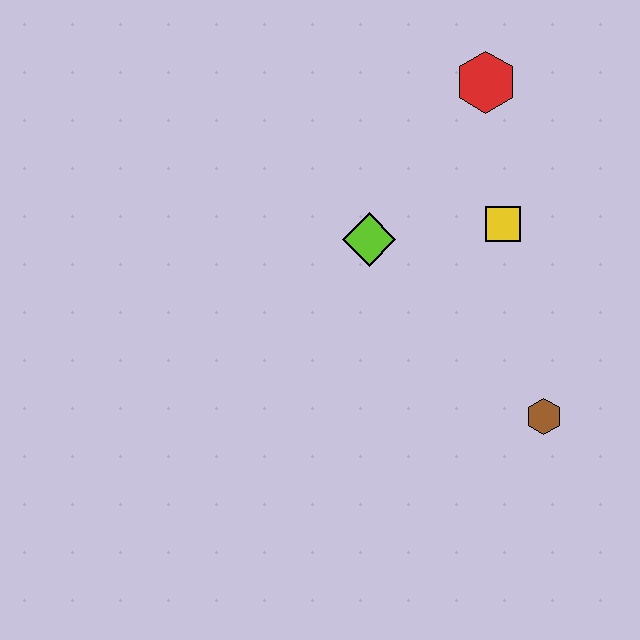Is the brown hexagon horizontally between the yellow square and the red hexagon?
No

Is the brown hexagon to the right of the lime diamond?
Yes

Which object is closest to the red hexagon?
The yellow square is closest to the red hexagon.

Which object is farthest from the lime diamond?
The brown hexagon is farthest from the lime diamond.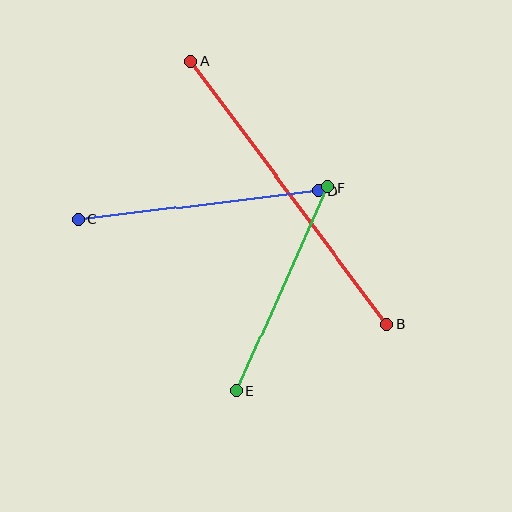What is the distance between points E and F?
The distance is approximately 224 pixels.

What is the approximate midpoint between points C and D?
The midpoint is at approximately (198, 205) pixels.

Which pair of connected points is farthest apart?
Points A and B are farthest apart.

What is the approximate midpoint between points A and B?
The midpoint is at approximately (289, 192) pixels.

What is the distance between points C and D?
The distance is approximately 242 pixels.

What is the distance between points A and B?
The distance is approximately 328 pixels.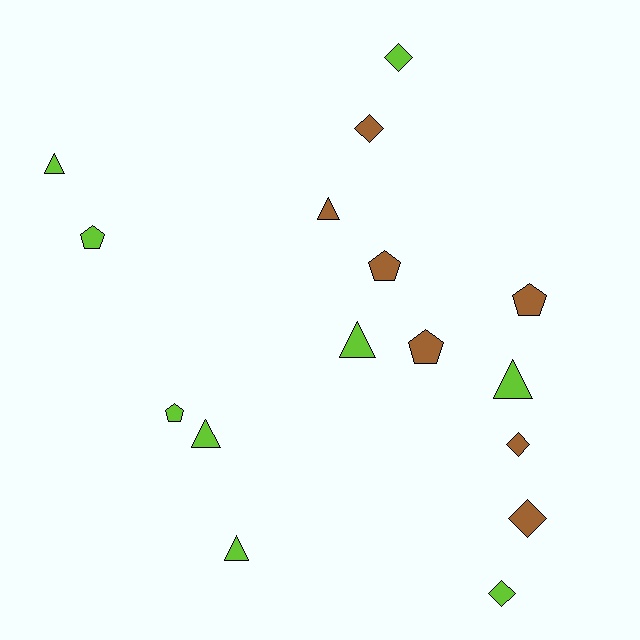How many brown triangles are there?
There is 1 brown triangle.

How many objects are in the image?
There are 16 objects.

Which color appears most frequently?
Lime, with 9 objects.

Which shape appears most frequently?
Triangle, with 6 objects.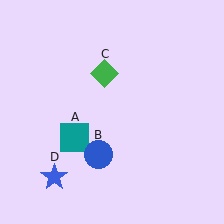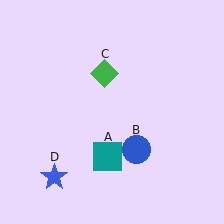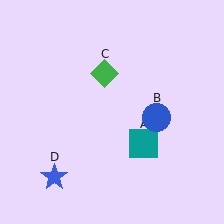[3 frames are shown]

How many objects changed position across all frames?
2 objects changed position: teal square (object A), blue circle (object B).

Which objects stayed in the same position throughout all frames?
Green diamond (object C) and blue star (object D) remained stationary.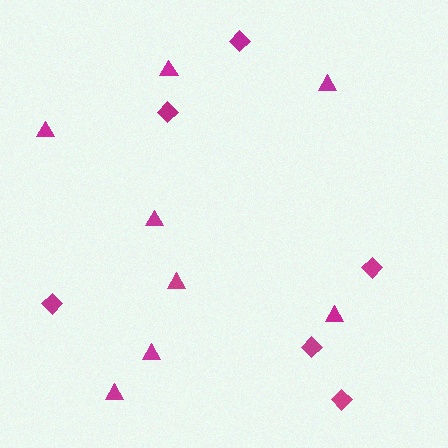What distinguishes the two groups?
There are 2 groups: one group of triangles (8) and one group of diamonds (6).